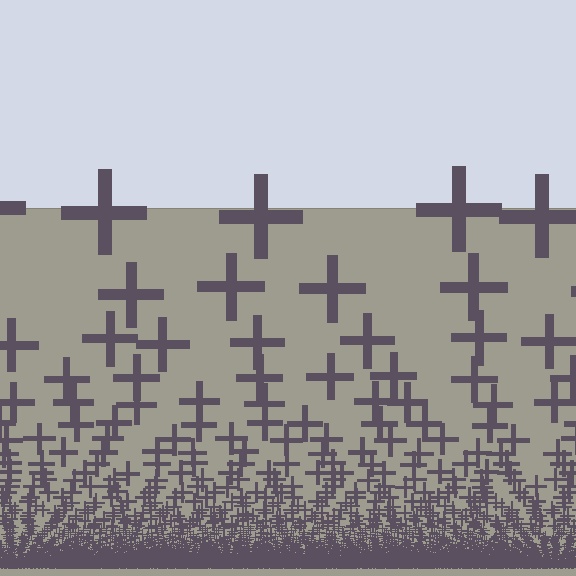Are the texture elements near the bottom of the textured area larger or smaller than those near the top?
Smaller. The gradient is inverted — elements near the bottom are smaller and denser.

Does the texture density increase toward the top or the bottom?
Density increases toward the bottom.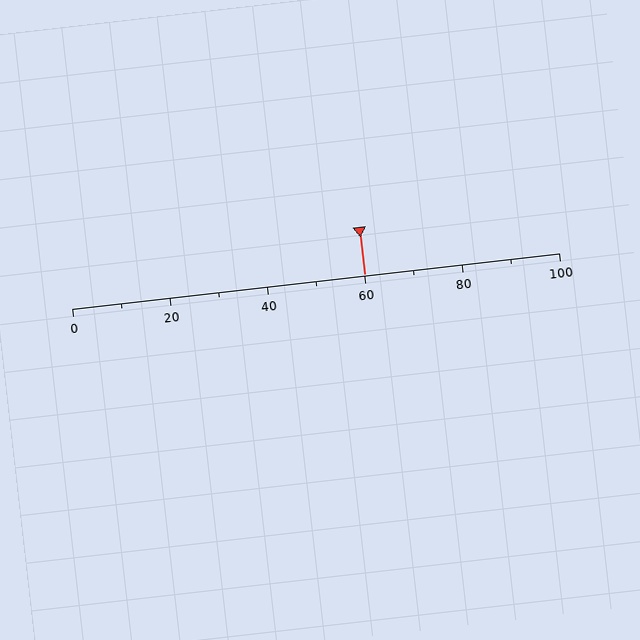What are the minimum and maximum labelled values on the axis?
The axis runs from 0 to 100.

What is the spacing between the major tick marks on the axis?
The major ticks are spaced 20 apart.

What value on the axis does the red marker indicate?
The marker indicates approximately 60.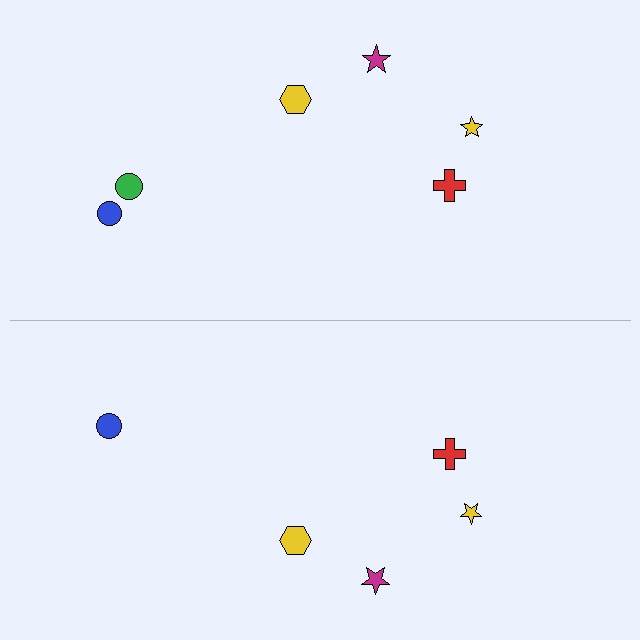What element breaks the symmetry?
A green circle is missing from the bottom side.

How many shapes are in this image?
There are 11 shapes in this image.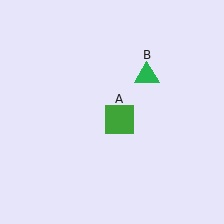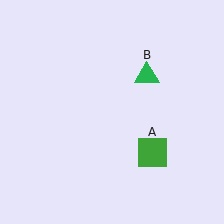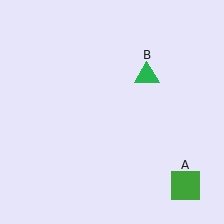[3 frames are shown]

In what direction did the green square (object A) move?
The green square (object A) moved down and to the right.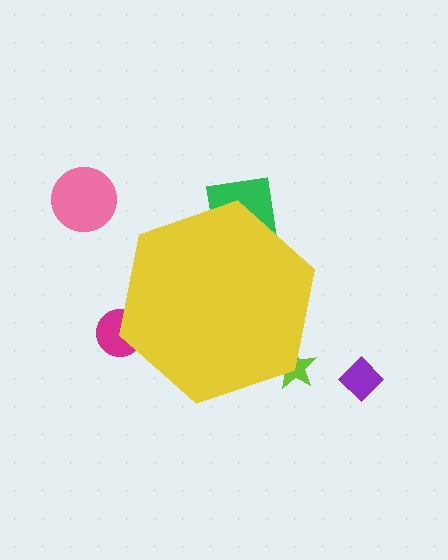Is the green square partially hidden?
Yes, the green square is partially hidden behind the yellow hexagon.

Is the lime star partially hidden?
Yes, the lime star is partially hidden behind the yellow hexagon.